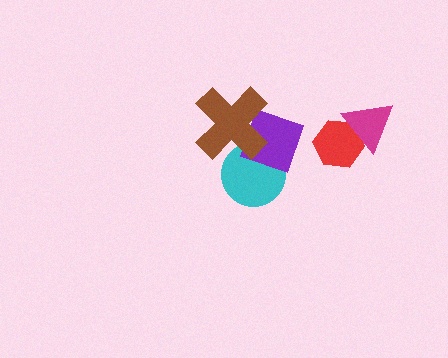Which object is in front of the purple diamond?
The brown cross is in front of the purple diamond.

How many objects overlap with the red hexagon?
1 object overlaps with the red hexagon.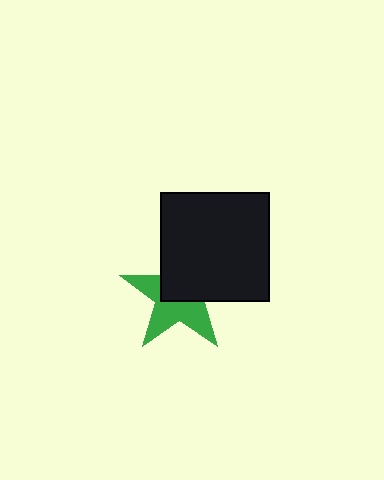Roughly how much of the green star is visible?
About half of it is visible (roughly 51%).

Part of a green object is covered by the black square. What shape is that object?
It is a star.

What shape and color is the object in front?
The object in front is a black square.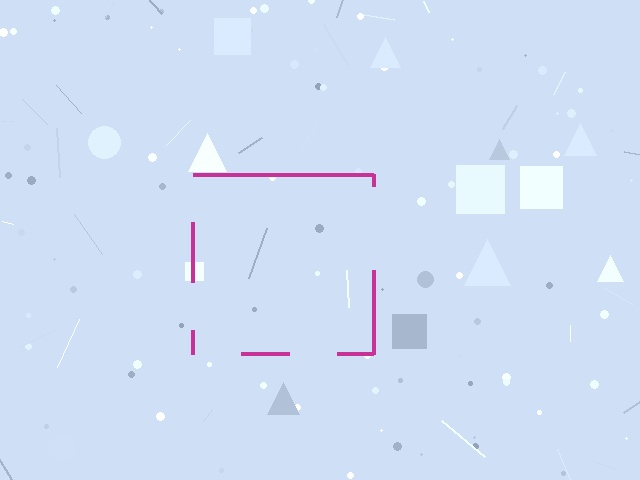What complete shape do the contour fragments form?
The contour fragments form a square.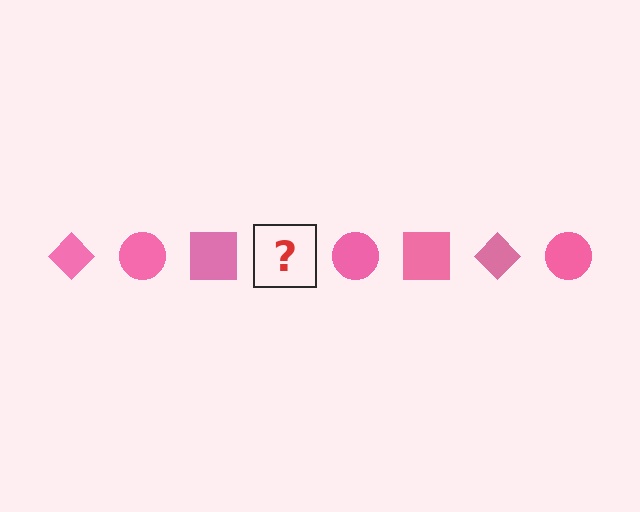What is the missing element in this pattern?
The missing element is a pink diamond.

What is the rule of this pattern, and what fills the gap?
The rule is that the pattern cycles through diamond, circle, square shapes in pink. The gap should be filled with a pink diamond.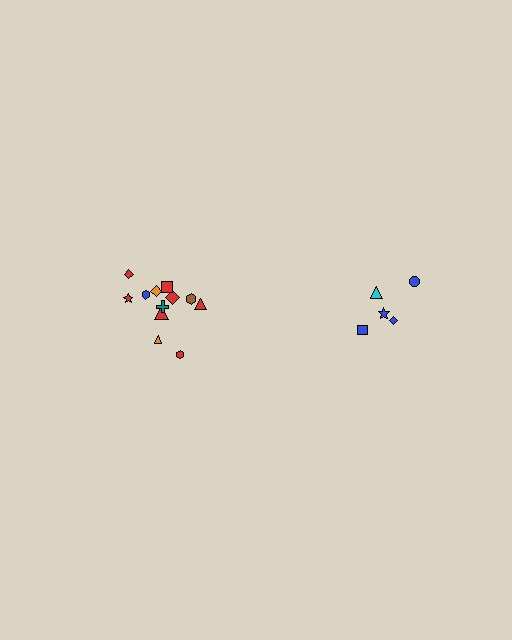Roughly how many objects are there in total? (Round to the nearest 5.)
Roughly 15 objects in total.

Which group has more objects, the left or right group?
The left group.